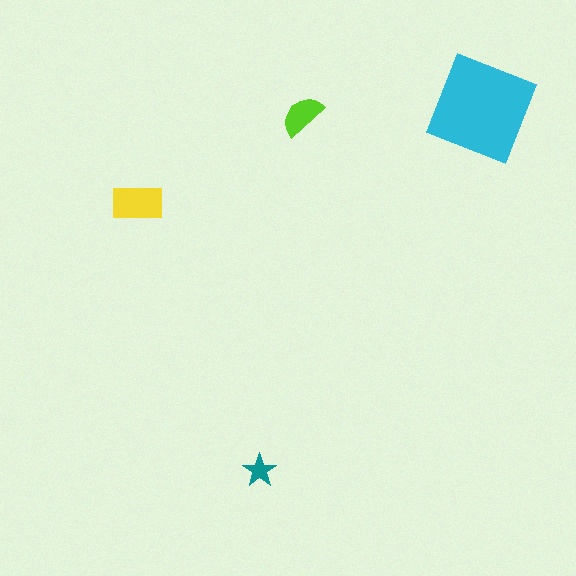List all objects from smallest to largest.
The teal star, the lime semicircle, the yellow rectangle, the cyan diamond.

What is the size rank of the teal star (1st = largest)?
4th.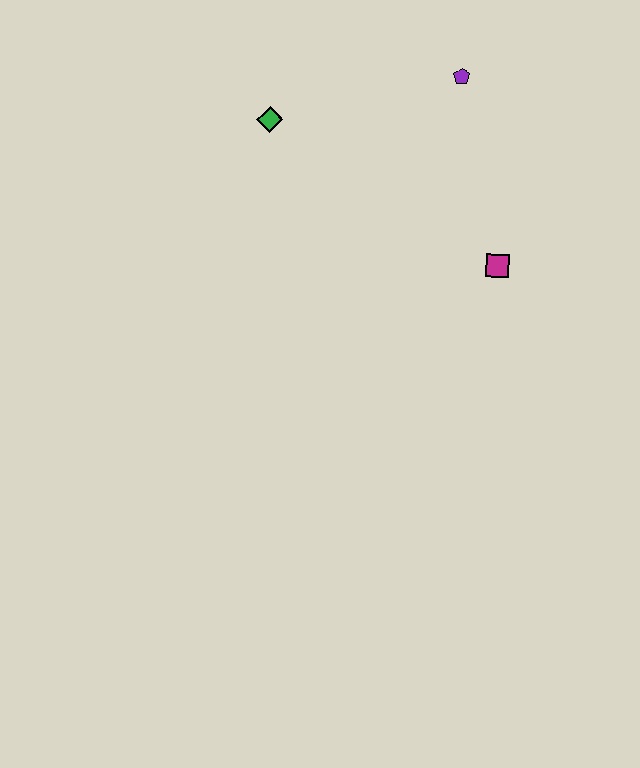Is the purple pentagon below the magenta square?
No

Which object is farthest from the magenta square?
The green diamond is farthest from the magenta square.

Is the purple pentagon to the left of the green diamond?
No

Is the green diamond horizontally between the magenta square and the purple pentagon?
No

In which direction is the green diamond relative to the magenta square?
The green diamond is to the left of the magenta square.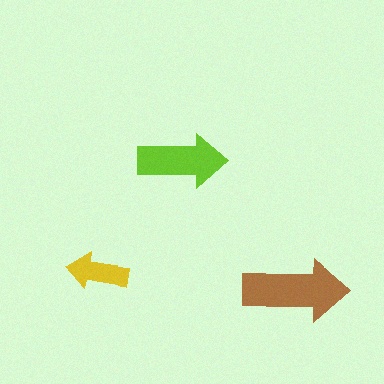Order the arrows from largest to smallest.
the brown one, the lime one, the yellow one.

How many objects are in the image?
There are 3 objects in the image.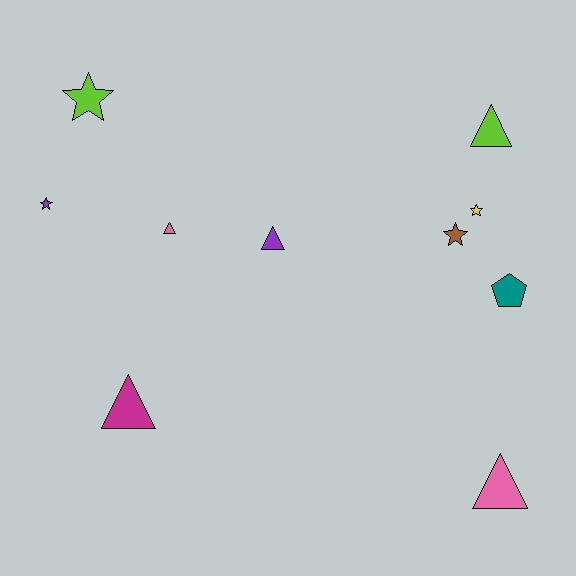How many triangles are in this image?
There are 5 triangles.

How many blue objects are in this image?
There are no blue objects.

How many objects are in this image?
There are 10 objects.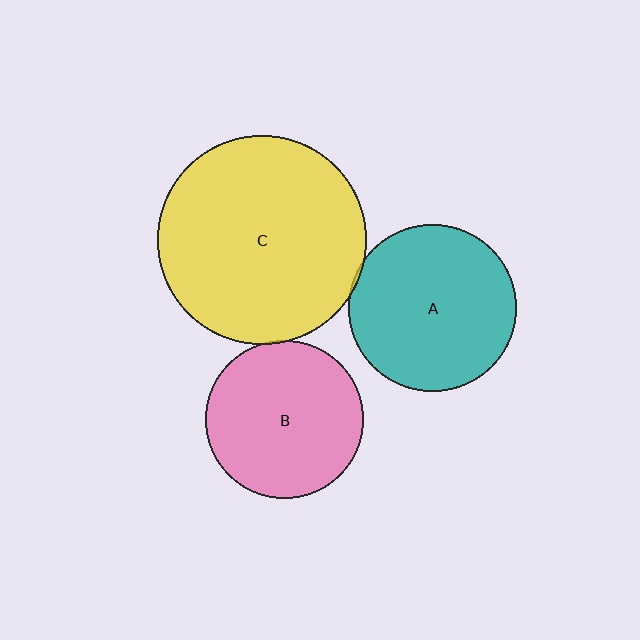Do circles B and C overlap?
Yes.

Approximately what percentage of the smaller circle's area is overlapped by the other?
Approximately 5%.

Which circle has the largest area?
Circle C (yellow).